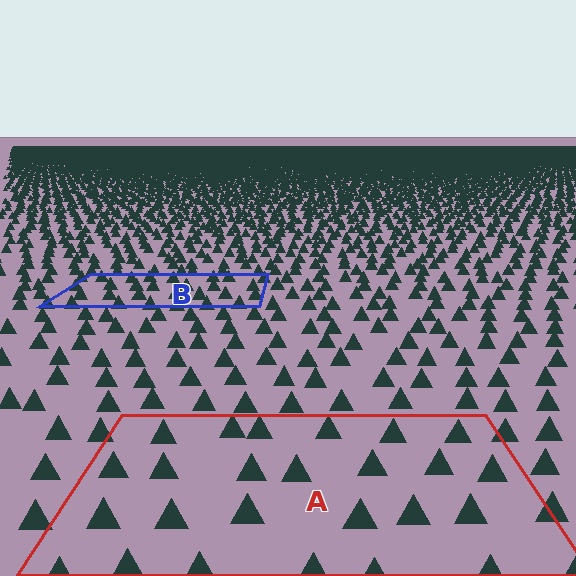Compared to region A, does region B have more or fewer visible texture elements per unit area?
Region B has more texture elements per unit area — they are packed more densely because it is farther away.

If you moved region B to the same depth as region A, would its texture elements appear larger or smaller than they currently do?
They would appear larger. At a closer depth, the same texture elements are projected at a bigger on-screen size.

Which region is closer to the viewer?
Region A is closer. The texture elements there are larger and more spread out.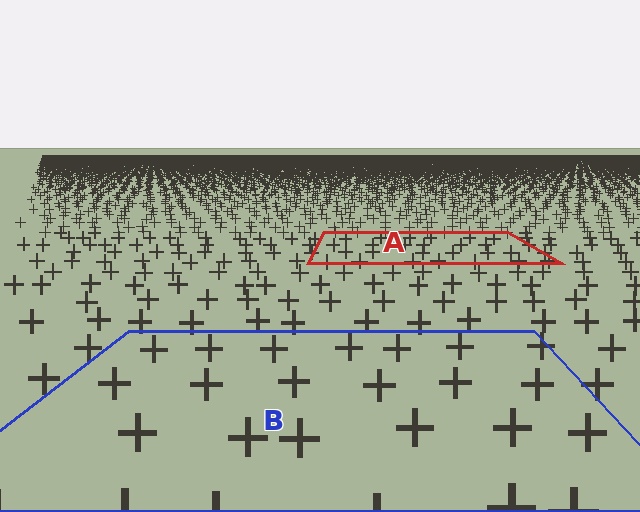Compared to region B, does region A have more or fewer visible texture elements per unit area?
Region A has more texture elements per unit area — they are packed more densely because it is farther away.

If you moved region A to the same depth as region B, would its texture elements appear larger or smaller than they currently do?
They would appear larger. At a closer depth, the same texture elements are projected at a bigger on-screen size.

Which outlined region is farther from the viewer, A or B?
Region A is farther from the viewer — the texture elements inside it appear smaller and more densely packed.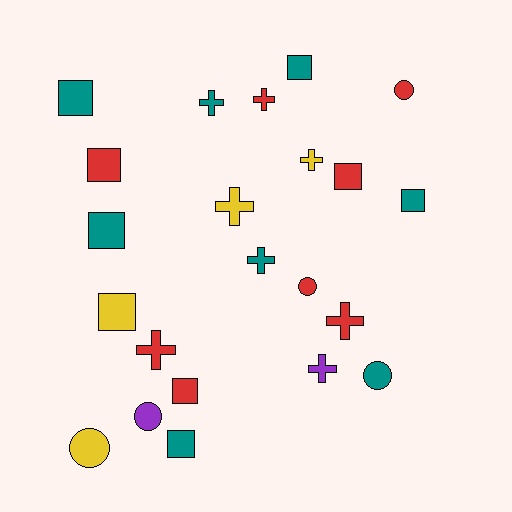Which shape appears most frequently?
Square, with 9 objects.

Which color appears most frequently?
Teal, with 8 objects.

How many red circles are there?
There are 2 red circles.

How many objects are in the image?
There are 22 objects.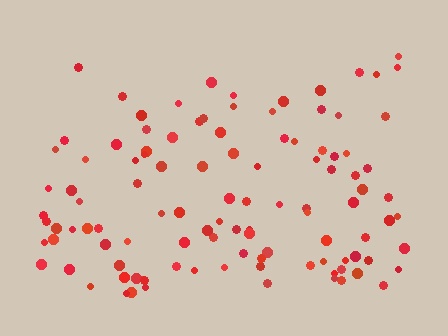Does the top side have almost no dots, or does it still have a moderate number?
Still a moderate number, just noticeably fewer than the bottom.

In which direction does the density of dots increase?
From top to bottom, with the bottom side densest.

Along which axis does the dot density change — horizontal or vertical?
Vertical.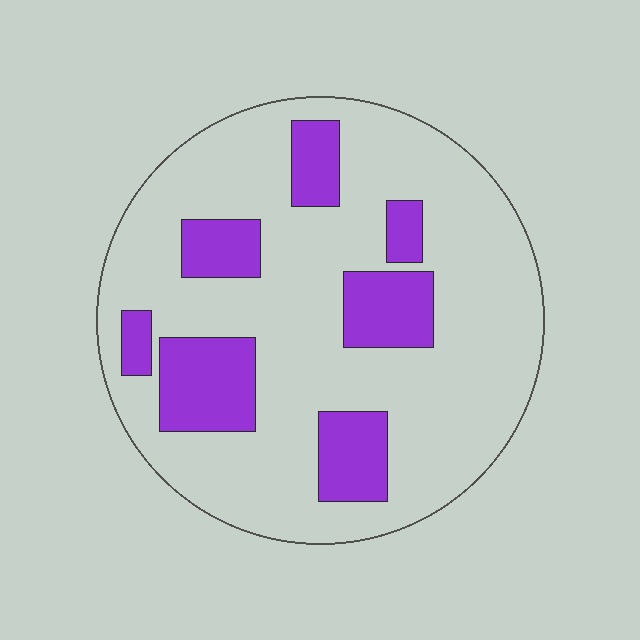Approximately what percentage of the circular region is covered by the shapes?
Approximately 25%.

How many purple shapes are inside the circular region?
7.